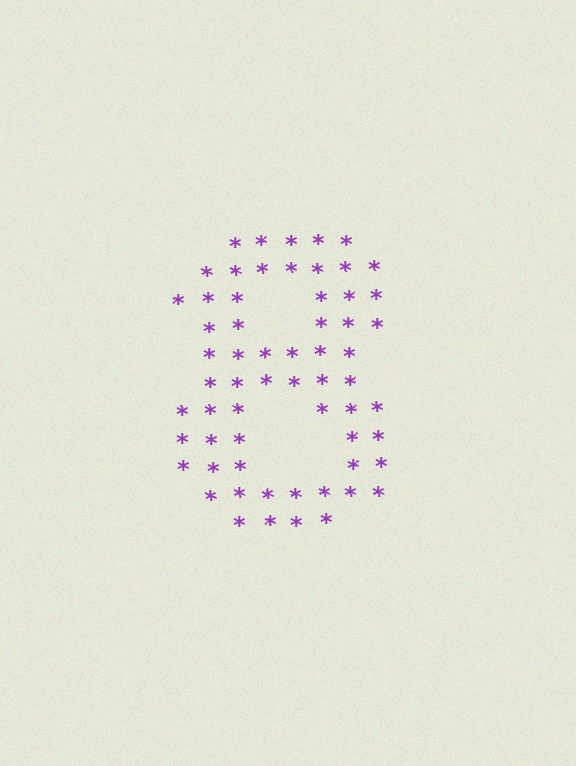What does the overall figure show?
The overall figure shows the digit 8.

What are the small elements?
The small elements are asterisks.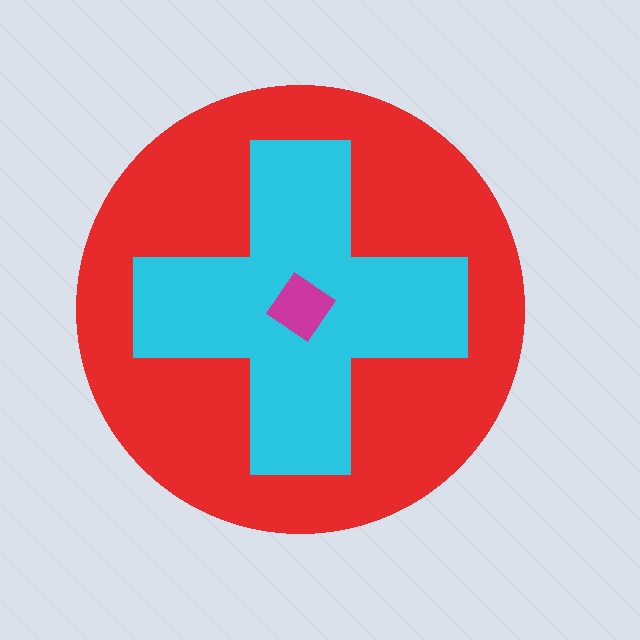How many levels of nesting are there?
3.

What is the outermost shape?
The red circle.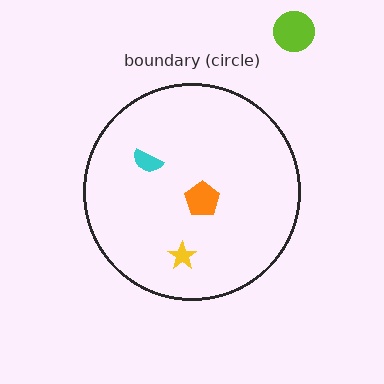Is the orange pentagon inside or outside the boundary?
Inside.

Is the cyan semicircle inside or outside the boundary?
Inside.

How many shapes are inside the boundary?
3 inside, 1 outside.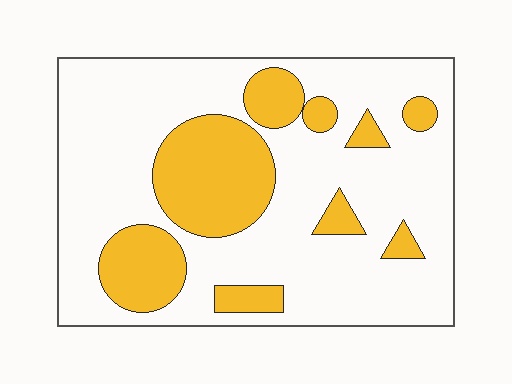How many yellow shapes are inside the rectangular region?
9.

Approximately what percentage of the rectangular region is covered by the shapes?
Approximately 25%.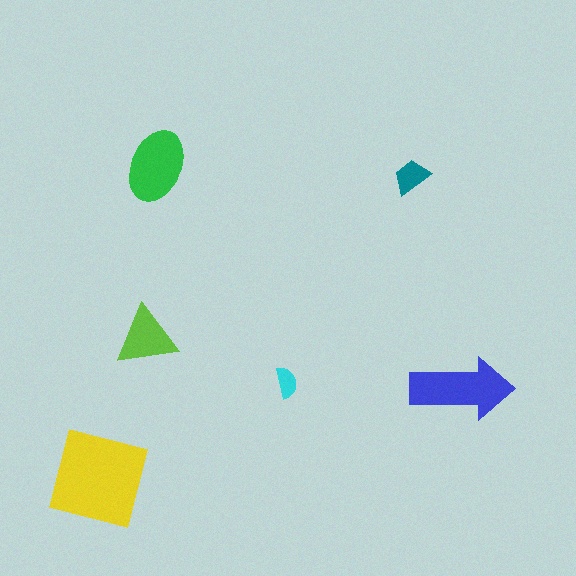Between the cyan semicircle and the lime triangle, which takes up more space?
The lime triangle.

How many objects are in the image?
There are 6 objects in the image.